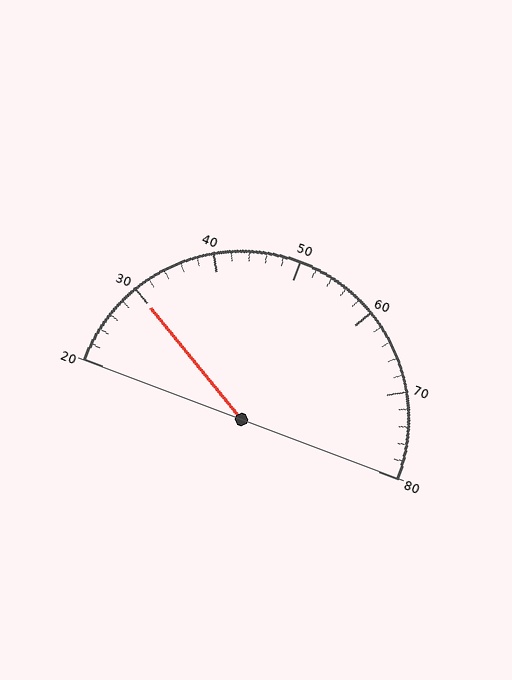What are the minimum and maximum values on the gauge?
The gauge ranges from 20 to 80.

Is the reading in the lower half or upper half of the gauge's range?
The reading is in the lower half of the range (20 to 80).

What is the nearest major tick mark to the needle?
The nearest major tick mark is 30.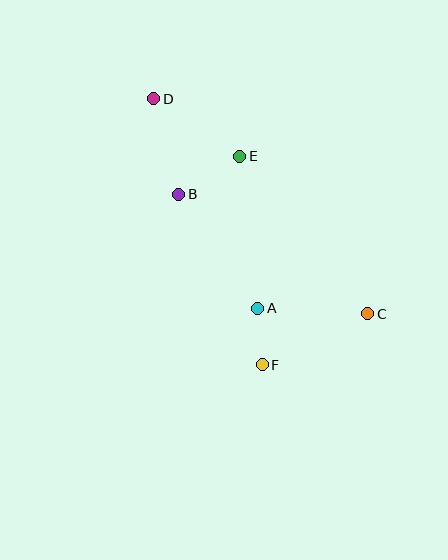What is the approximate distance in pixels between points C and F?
The distance between C and F is approximately 117 pixels.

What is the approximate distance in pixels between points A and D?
The distance between A and D is approximately 234 pixels.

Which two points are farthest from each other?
Points C and D are farthest from each other.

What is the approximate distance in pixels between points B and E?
The distance between B and E is approximately 72 pixels.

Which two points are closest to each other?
Points A and F are closest to each other.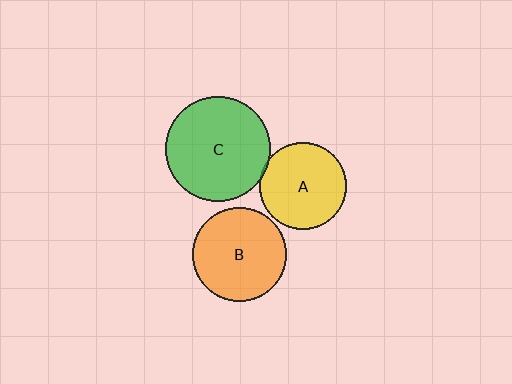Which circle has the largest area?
Circle C (green).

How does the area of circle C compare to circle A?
Approximately 1.5 times.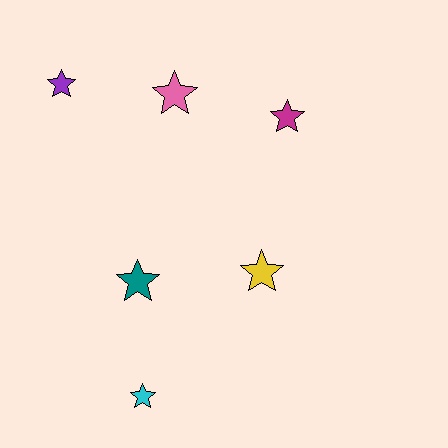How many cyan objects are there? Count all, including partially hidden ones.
There is 1 cyan object.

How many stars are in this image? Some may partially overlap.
There are 6 stars.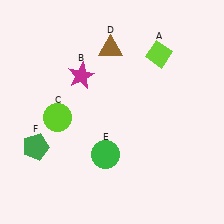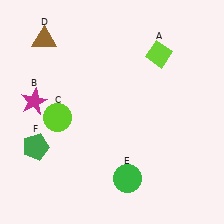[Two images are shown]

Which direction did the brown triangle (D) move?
The brown triangle (D) moved left.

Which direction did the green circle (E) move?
The green circle (E) moved down.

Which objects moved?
The objects that moved are: the magenta star (B), the brown triangle (D), the green circle (E).